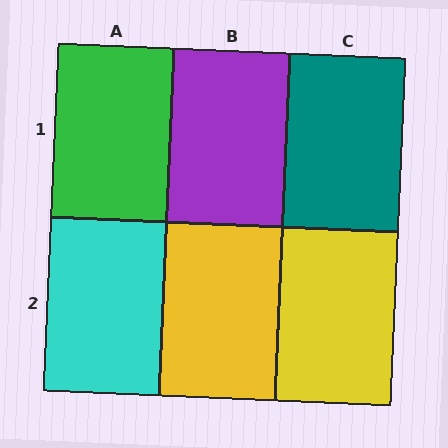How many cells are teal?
1 cell is teal.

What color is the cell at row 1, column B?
Purple.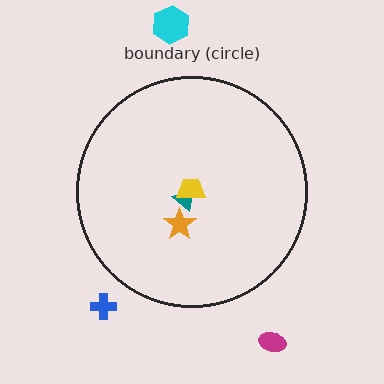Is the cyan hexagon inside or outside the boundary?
Outside.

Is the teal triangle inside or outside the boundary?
Inside.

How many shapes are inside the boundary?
3 inside, 3 outside.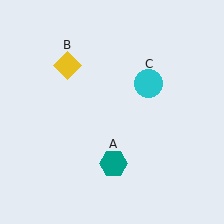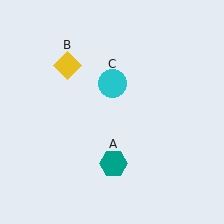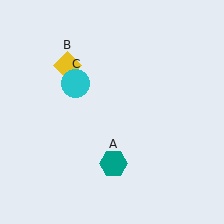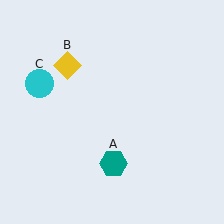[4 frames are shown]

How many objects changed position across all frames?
1 object changed position: cyan circle (object C).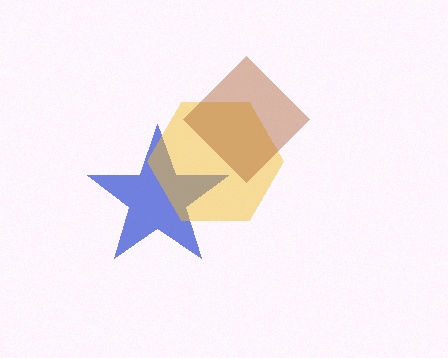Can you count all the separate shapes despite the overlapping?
Yes, there are 3 separate shapes.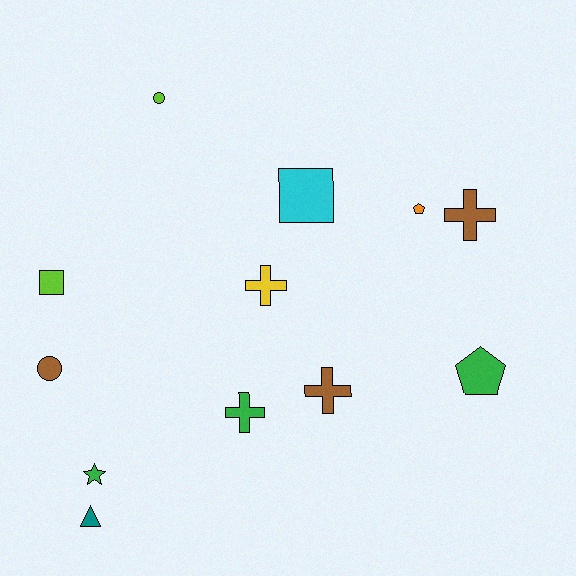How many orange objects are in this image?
There is 1 orange object.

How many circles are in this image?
There are 2 circles.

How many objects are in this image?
There are 12 objects.